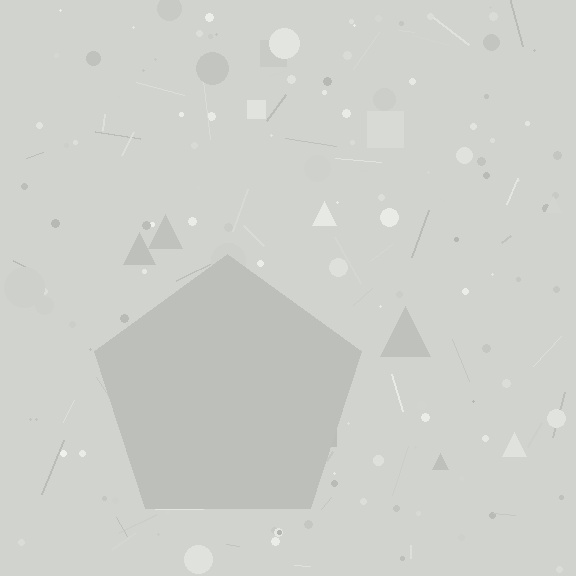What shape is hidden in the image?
A pentagon is hidden in the image.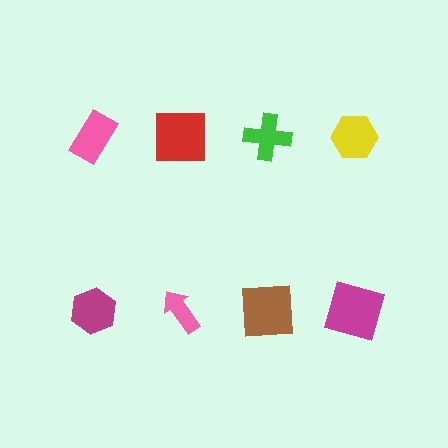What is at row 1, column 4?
A yellow hexagon.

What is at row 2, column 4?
A magenta square.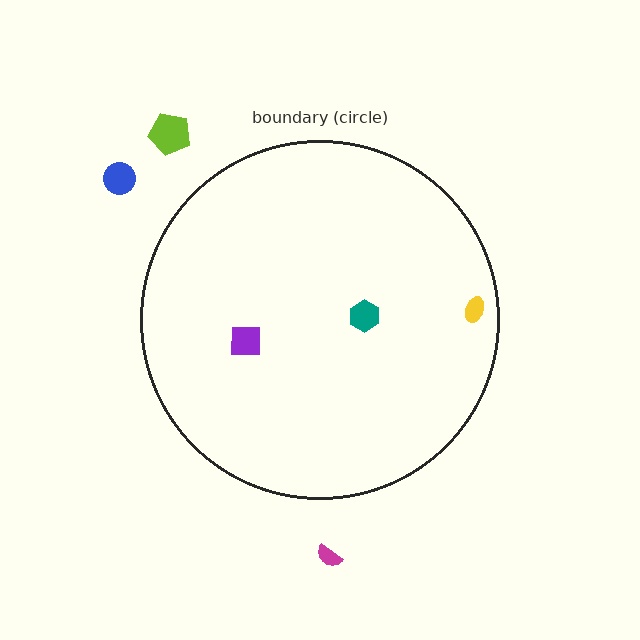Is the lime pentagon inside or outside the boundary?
Outside.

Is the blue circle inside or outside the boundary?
Outside.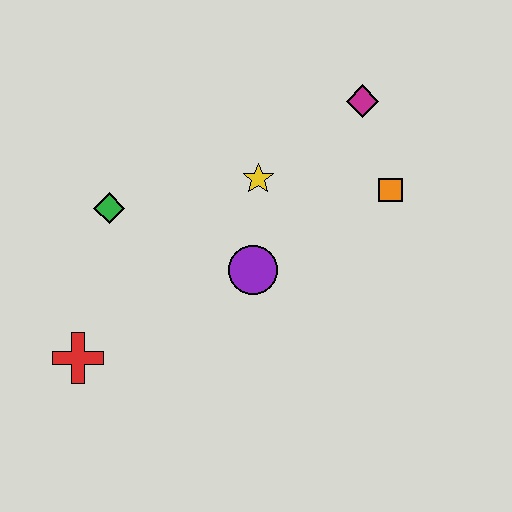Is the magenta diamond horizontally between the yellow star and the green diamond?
No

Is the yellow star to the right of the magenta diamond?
No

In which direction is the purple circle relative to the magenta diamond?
The purple circle is below the magenta diamond.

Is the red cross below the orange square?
Yes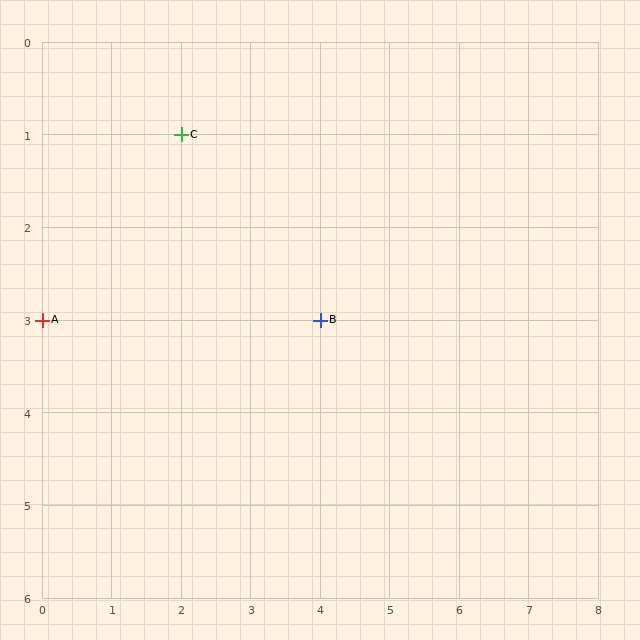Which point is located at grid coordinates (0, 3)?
Point A is at (0, 3).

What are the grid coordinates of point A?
Point A is at grid coordinates (0, 3).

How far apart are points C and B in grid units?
Points C and B are 2 columns and 2 rows apart (about 2.8 grid units diagonally).